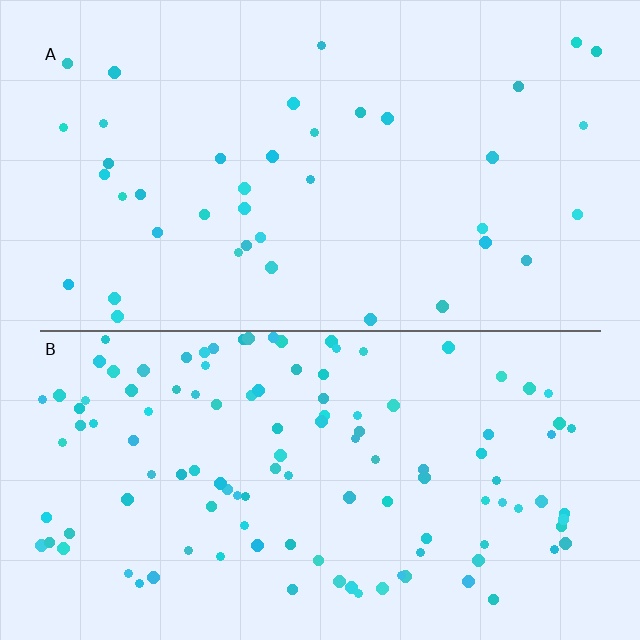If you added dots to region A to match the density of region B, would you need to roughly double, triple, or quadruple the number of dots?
Approximately triple.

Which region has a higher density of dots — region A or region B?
B (the bottom).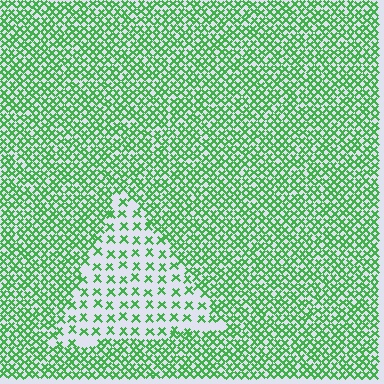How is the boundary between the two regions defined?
The boundary is defined by a change in element density (approximately 2.6x ratio). All elements are the same color, size, and shape.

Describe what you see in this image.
The image contains small green elements arranged at two different densities. A triangle-shaped region is visible where the elements are less densely packed than the surrounding area.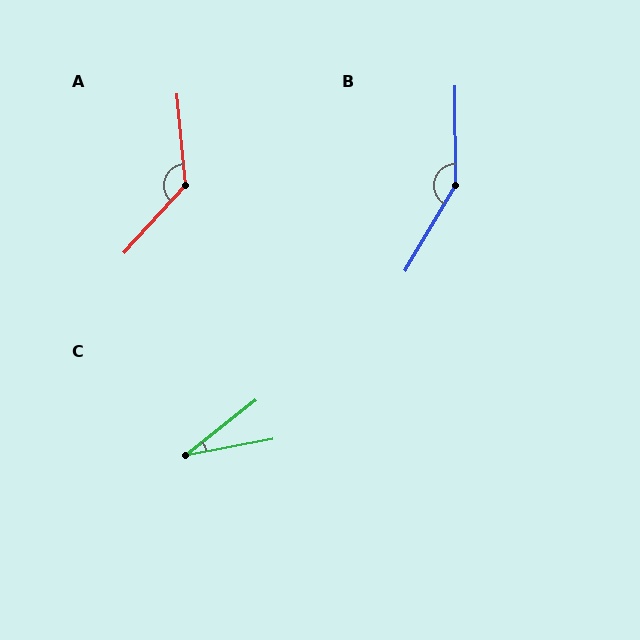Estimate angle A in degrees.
Approximately 132 degrees.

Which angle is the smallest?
C, at approximately 27 degrees.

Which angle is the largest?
B, at approximately 149 degrees.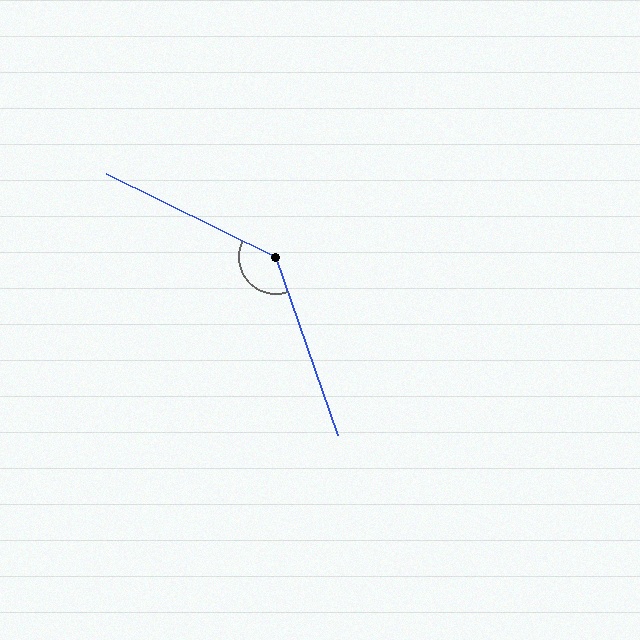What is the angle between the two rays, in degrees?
Approximately 135 degrees.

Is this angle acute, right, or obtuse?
It is obtuse.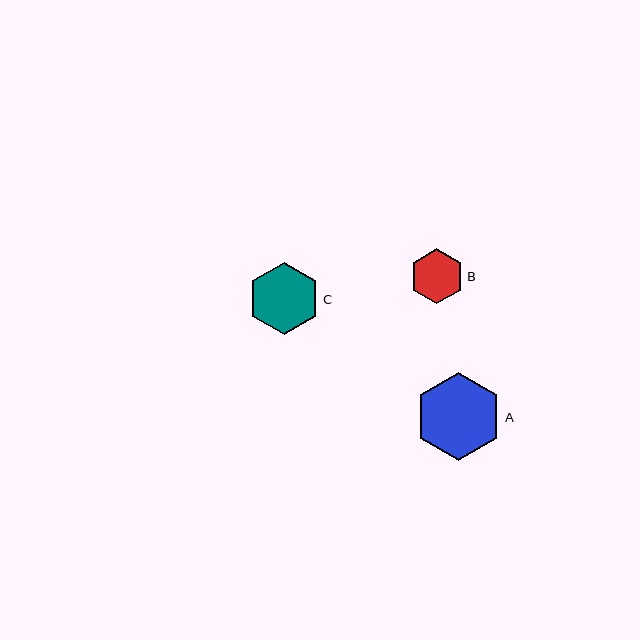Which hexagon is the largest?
Hexagon A is the largest with a size of approximately 88 pixels.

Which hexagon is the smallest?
Hexagon B is the smallest with a size of approximately 55 pixels.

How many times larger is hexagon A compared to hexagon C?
Hexagon A is approximately 1.2 times the size of hexagon C.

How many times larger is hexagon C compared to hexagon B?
Hexagon C is approximately 1.3 times the size of hexagon B.